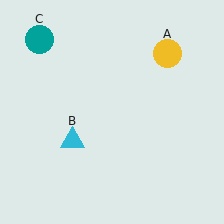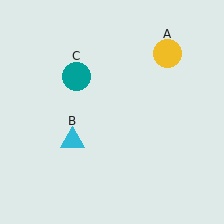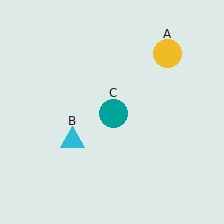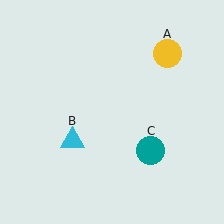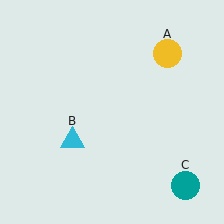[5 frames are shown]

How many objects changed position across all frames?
1 object changed position: teal circle (object C).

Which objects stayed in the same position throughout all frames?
Yellow circle (object A) and cyan triangle (object B) remained stationary.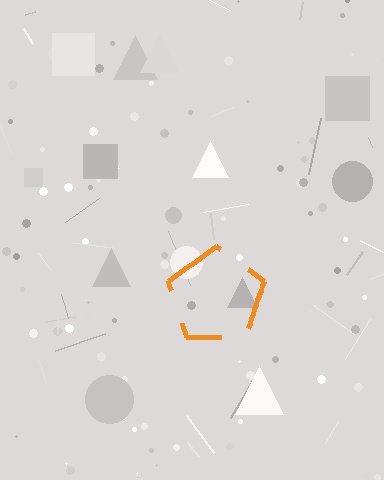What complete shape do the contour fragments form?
The contour fragments form a pentagon.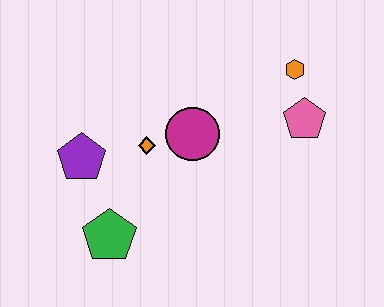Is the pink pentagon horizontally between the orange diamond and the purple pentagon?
No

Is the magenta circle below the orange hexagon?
Yes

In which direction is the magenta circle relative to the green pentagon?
The magenta circle is above the green pentagon.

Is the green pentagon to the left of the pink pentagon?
Yes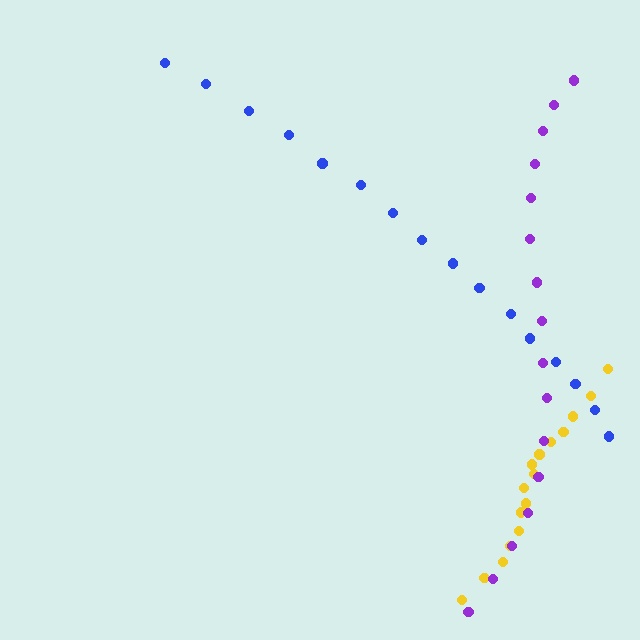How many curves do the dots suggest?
There are 3 distinct paths.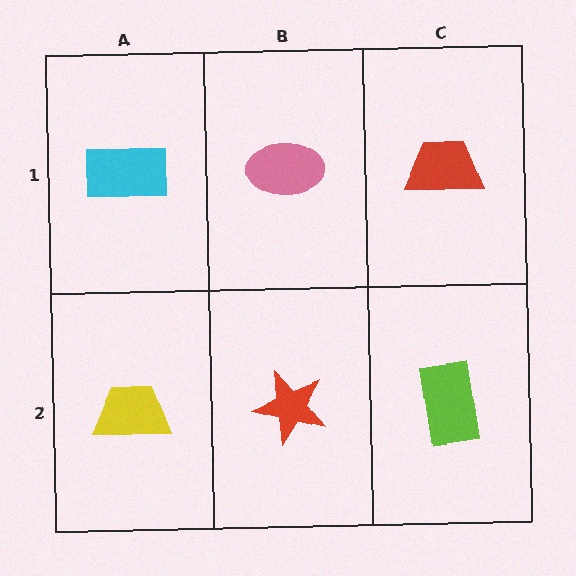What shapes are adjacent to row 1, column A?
A yellow trapezoid (row 2, column A), a pink ellipse (row 1, column B).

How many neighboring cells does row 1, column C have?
2.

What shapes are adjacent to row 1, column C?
A lime rectangle (row 2, column C), a pink ellipse (row 1, column B).